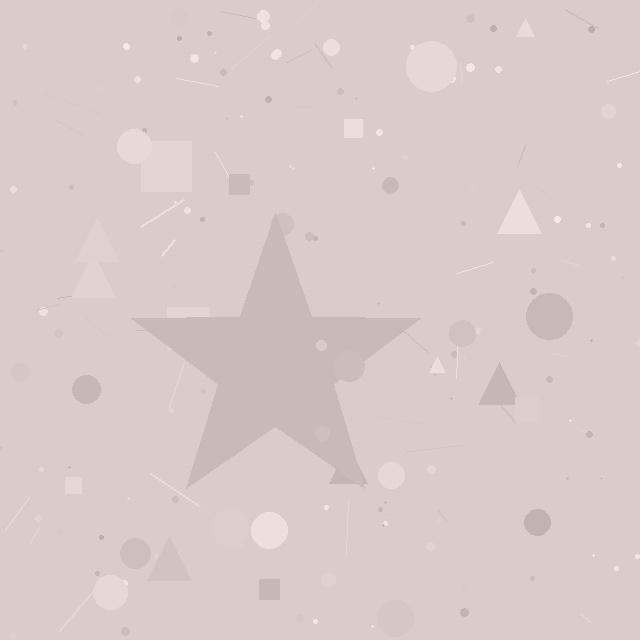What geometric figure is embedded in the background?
A star is embedded in the background.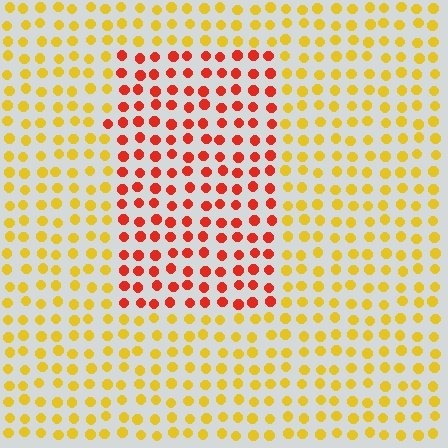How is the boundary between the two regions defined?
The boundary is defined purely by a slight shift in hue (about 47 degrees). Spacing, size, and orientation are identical on both sides.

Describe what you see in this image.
The image is filled with small yellow elements in a uniform arrangement. A rectangle-shaped region is visible where the elements are tinted to a slightly different hue, forming a subtle color boundary.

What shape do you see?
I see a rectangle.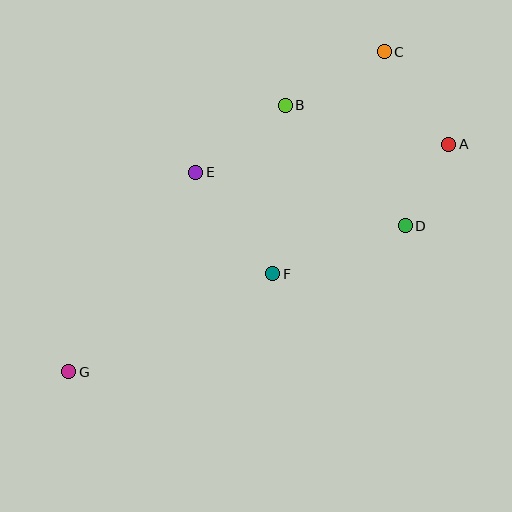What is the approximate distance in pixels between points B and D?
The distance between B and D is approximately 170 pixels.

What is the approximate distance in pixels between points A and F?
The distance between A and F is approximately 218 pixels.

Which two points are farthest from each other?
Points C and G are farthest from each other.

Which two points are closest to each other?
Points A and D are closest to each other.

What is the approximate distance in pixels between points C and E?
The distance between C and E is approximately 224 pixels.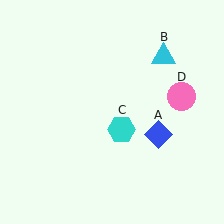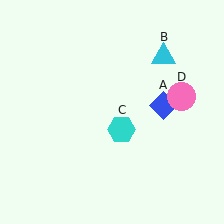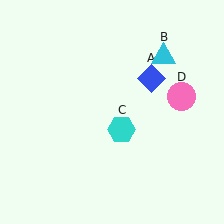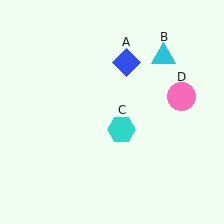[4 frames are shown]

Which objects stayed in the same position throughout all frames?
Cyan triangle (object B) and cyan hexagon (object C) and pink circle (object D) remained stationary.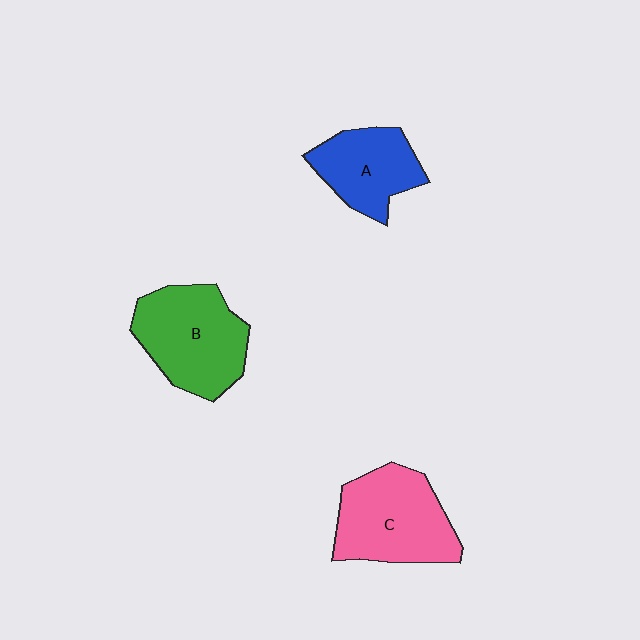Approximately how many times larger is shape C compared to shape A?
Approximately 1.4 times.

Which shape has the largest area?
Shape B (green).